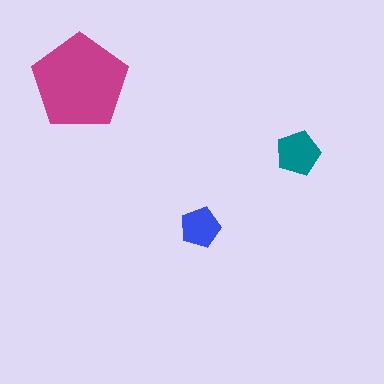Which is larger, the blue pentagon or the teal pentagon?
The teal one.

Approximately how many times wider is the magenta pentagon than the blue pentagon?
About 2.5 times wider.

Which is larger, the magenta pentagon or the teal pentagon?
The magenta one.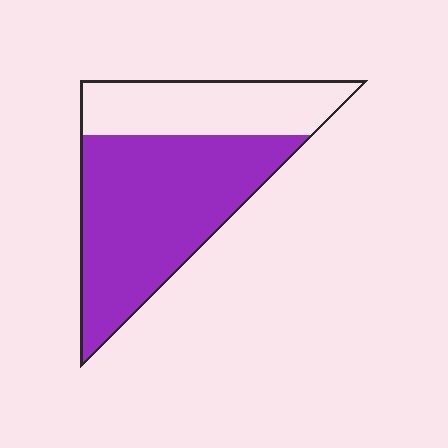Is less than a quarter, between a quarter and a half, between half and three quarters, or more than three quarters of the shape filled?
Between half and three quarters.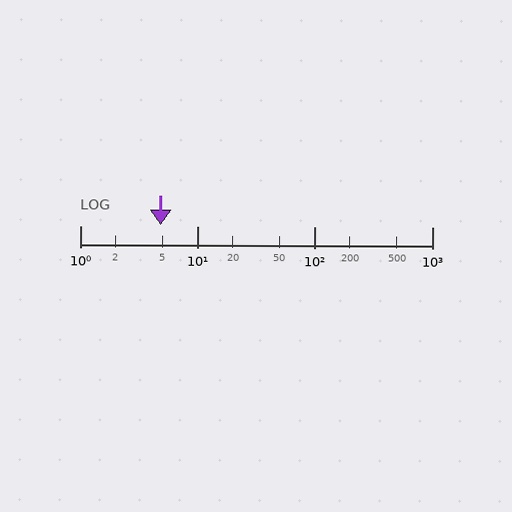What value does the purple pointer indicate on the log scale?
The pointer indicates approximately 4.9.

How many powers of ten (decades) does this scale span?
The scale spans 3 decades, from 1 to 1000.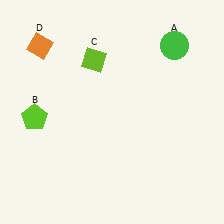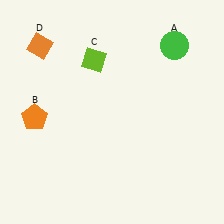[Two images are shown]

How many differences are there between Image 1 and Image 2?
There is 1 difference between the two images.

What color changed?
The pentagon (B) changed from lime in Image 1 to orange in Image 2.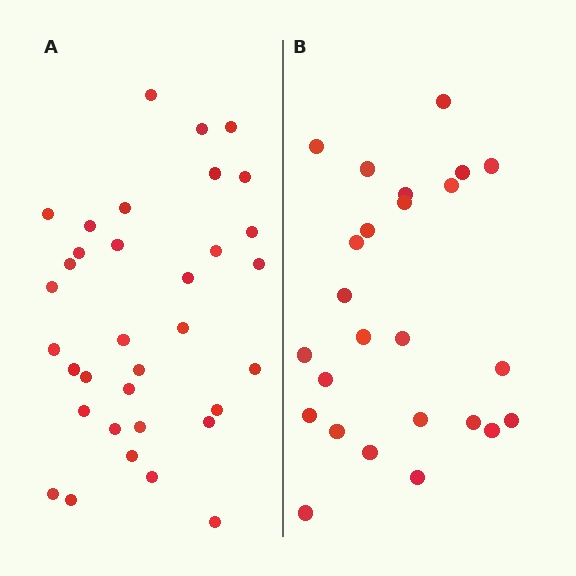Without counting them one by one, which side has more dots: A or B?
Region A (the left region) has more dots.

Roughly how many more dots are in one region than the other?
Region A has roughly 8 or so more dots than region B.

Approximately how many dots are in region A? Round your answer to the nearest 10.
About 30 dots. (The exact count is 34, which rounds to 30.)